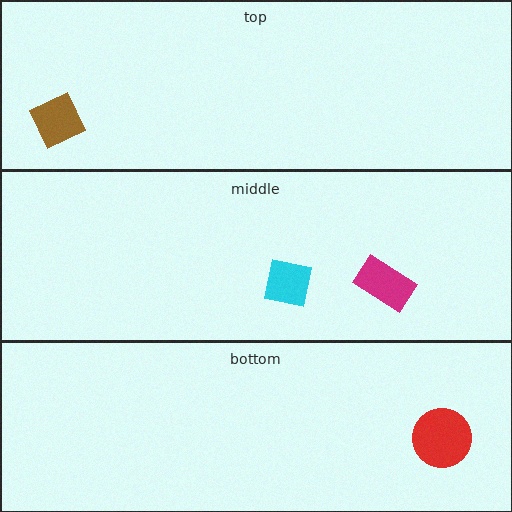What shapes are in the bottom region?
The red circle.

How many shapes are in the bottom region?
1.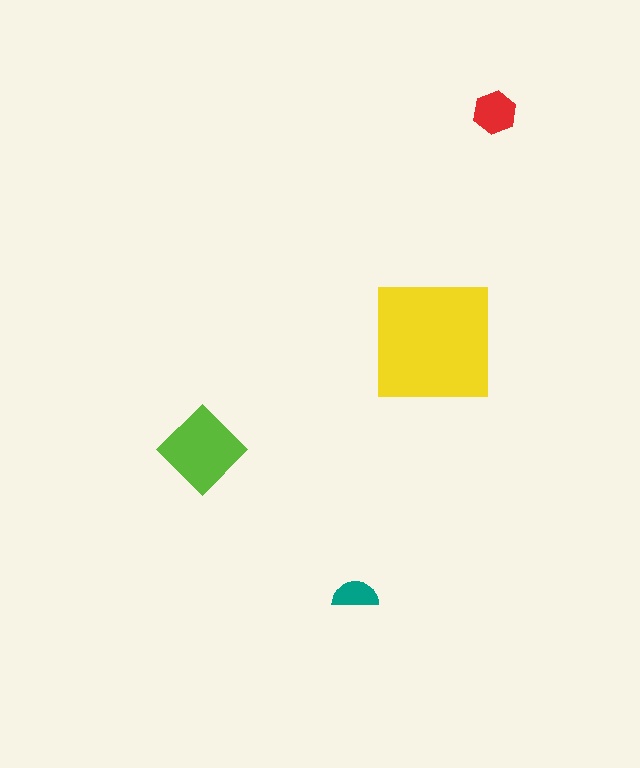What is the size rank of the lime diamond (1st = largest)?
2nd.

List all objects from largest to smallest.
The yellow square, the lime diamond, the red hexagon, the teal semicircle.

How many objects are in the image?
There are 4 objects in the image.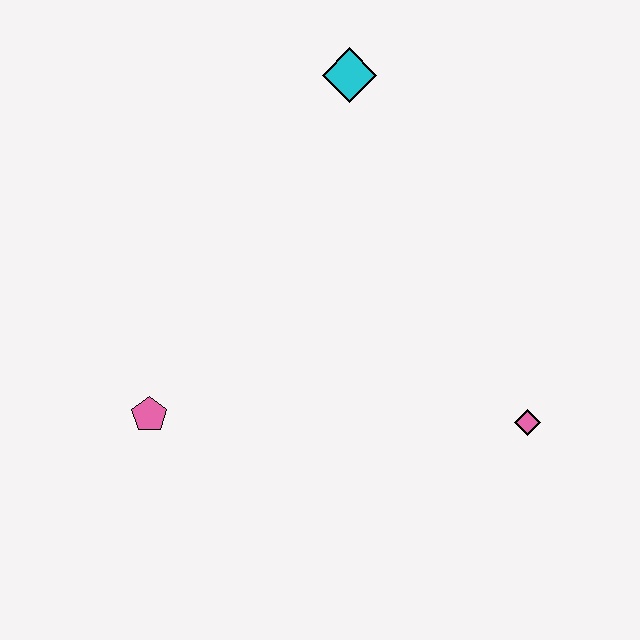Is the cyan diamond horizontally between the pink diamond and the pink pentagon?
Yes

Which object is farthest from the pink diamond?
The cyan diamond is farthest from the pink diamond.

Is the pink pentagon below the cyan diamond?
Yes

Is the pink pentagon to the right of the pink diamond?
No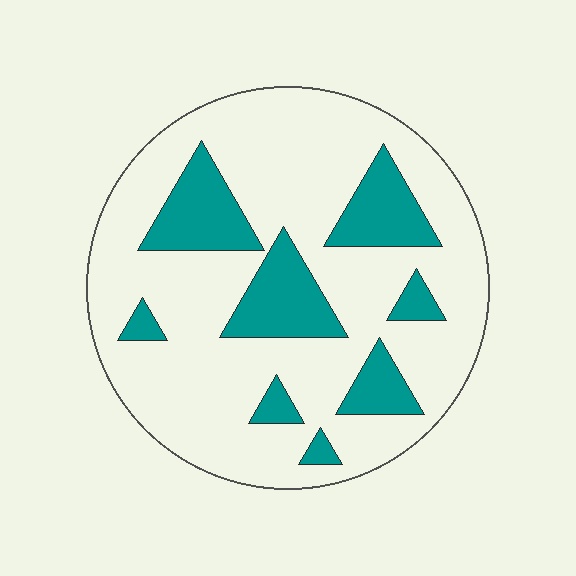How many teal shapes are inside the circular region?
8.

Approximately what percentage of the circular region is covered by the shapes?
Approximately 25%.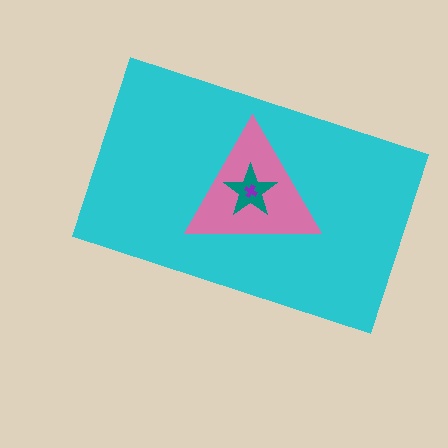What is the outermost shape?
The cyan rectangle.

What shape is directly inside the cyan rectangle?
The pink triangle.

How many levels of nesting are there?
4.